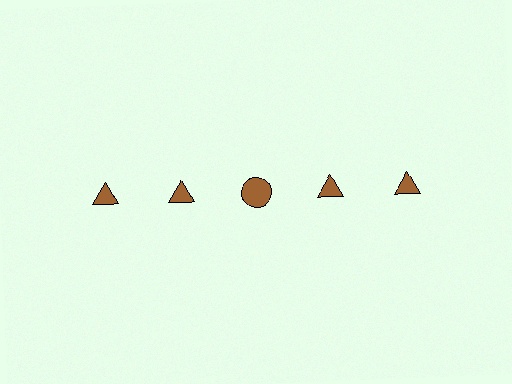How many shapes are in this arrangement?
There are 5 shapes arranged in a grid pattern.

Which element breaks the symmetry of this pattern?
The brown circle in the top row, center column breaks the symmetry. All other shapes are brown triangles.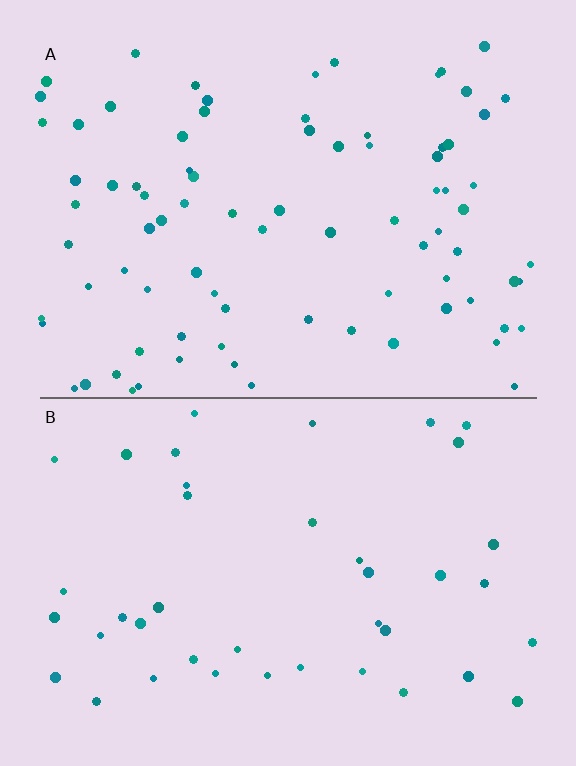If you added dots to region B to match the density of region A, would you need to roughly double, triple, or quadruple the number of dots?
Approximately double.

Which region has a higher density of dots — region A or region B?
A (the top).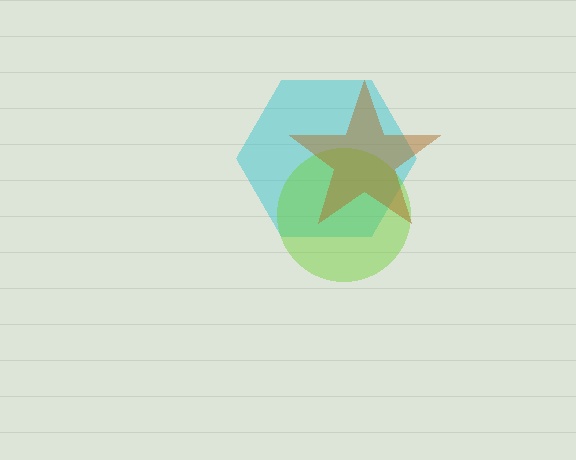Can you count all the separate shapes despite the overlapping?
Yes, there are 3 separate shapes.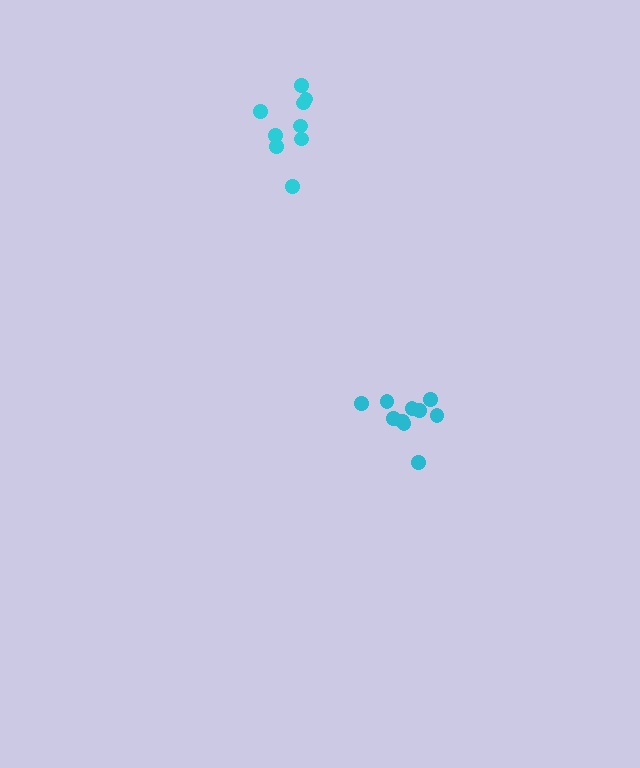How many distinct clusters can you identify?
There are 2 distinct clusters.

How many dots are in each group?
Group 1: 9 dots, Group 2: 10 dots (19 total).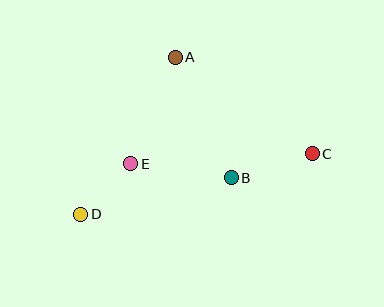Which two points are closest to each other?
Points D and E are closest to each other.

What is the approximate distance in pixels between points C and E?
The distance between C and E is approximately 182 pixels.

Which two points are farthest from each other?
Points C and D are farthest from each other.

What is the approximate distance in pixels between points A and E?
The distance between A and E is approximately 115 pixels.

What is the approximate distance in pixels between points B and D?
The distance between B and D is approximately 155 pixels.